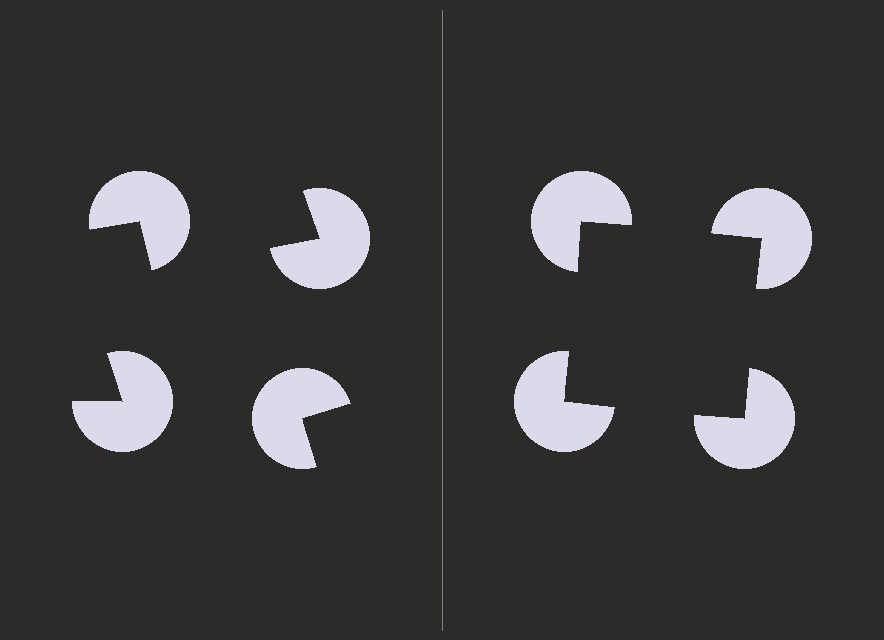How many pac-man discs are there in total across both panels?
8 — 4 on each side.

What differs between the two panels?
The pac-man discs are positioned identically on both sides; only the wedge orientations differ. On the right they align to a square; on the left they are misaligned.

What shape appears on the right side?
An illusory square.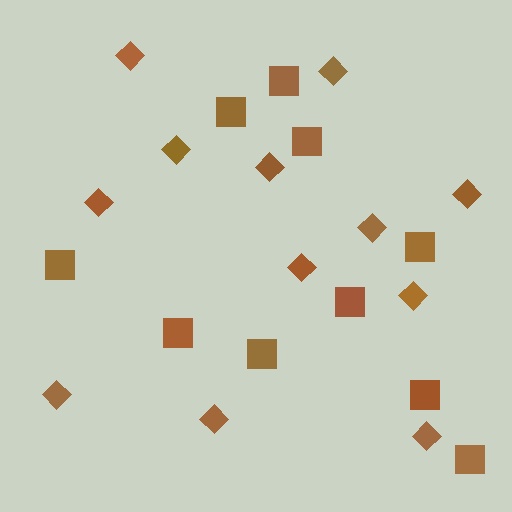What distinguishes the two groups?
There are 2 groups: one group of squares (10) and one group of diamonds (12).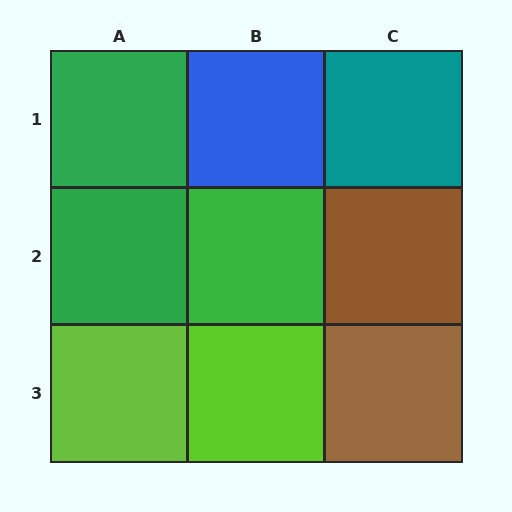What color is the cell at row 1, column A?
Green.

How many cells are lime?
2 cells are lime.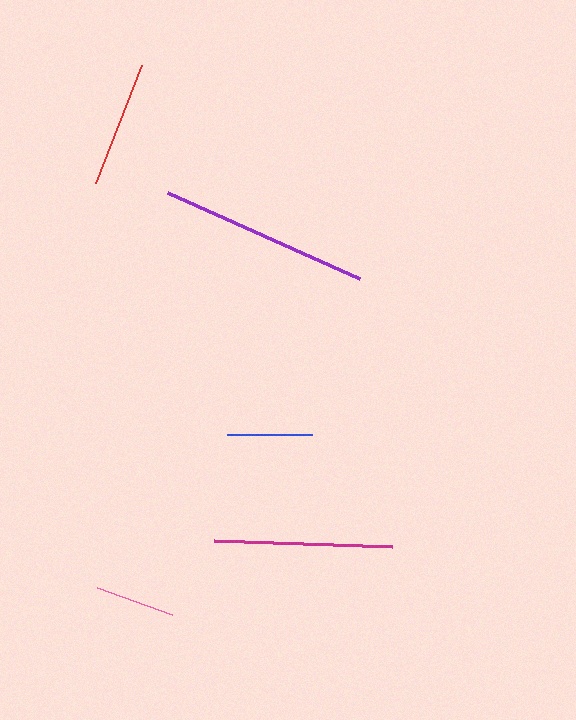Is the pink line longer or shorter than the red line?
The red line is longer than the pink line.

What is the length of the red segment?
The red segment is approximately 126 pixels long.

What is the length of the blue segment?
The blue segment is approximately 85 pixels long.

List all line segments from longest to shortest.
From longest to shortest: purple, magenta, red, blue, pink.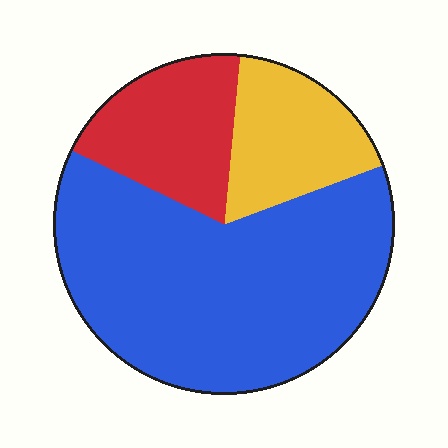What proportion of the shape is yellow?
Yellow takes up about one sixth (1/6) of the shape.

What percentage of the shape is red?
Red takes up about one fifth (1/5) of the shape.